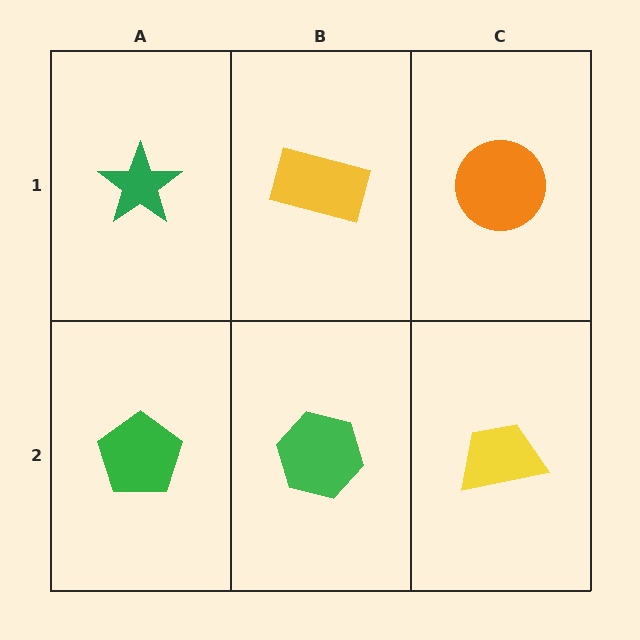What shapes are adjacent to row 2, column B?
A yellow rectangle (row 1, column B), a green pentagon (row 2, column A), a yellow trapezoid (row 2, column C).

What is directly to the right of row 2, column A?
A green hexagon.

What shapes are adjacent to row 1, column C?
A yellow trapezoid (row 2, column C), a yellow rectangle (row 1, column B).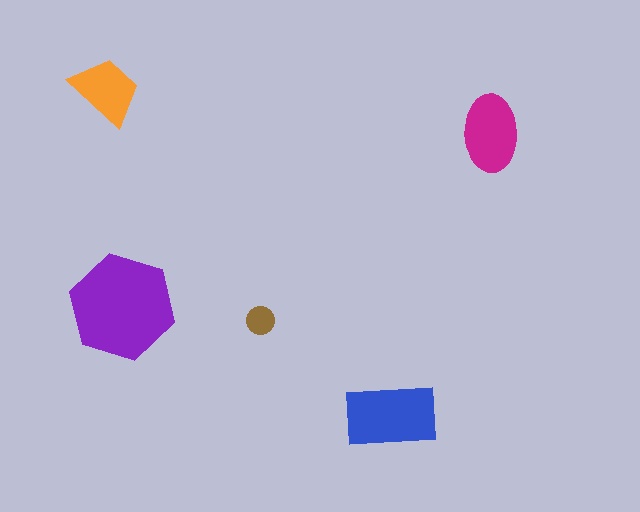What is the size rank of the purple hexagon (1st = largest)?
1st.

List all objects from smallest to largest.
The brown circle, the orange trapezoid, the magenta ellipse, the blue rectangle, the purple hexagon.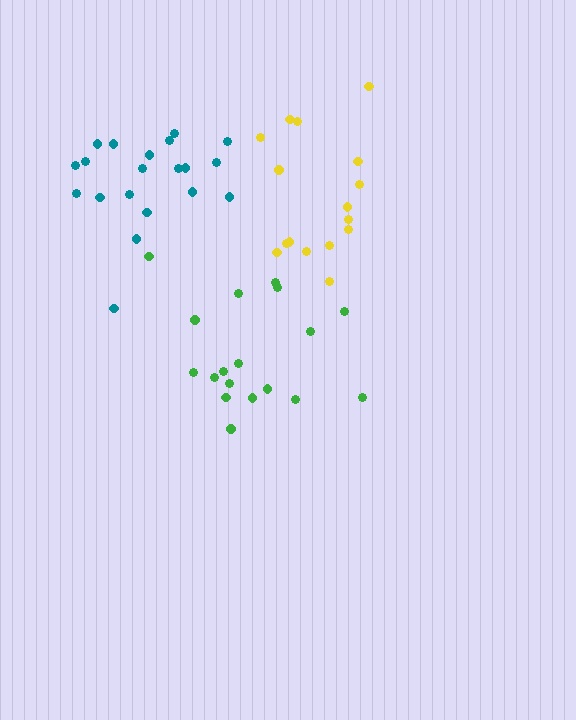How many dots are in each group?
Group 1: 20 dots, Group 2: 16 dots, Group 3: 18 dots (54 total).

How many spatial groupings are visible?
There are 3 spatial groupings.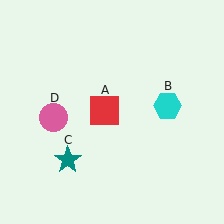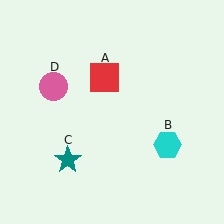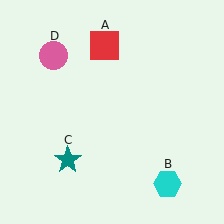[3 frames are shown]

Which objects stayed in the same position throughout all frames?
Teal star (object C) remained stationary.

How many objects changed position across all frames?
3 objects changed position: red square (object A), cyan hexagon (object B), pink circle (object D).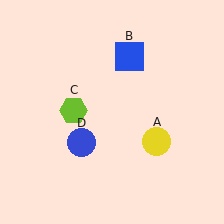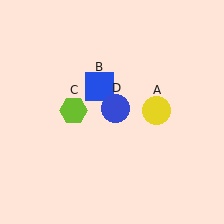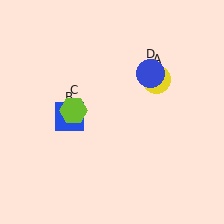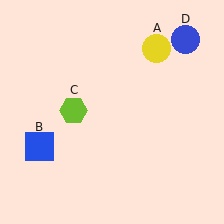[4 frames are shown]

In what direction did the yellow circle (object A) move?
The yellow circle (object A) moved up.